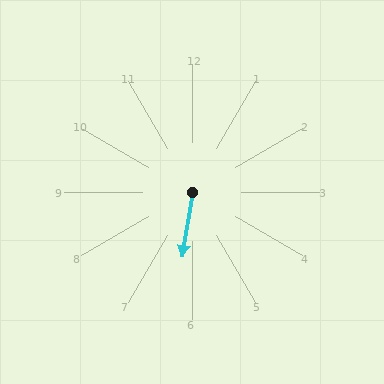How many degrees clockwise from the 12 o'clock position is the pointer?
Approximately 189 degrees.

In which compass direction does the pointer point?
South.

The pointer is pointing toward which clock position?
Roughly 6 o'clock.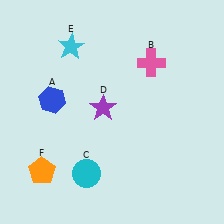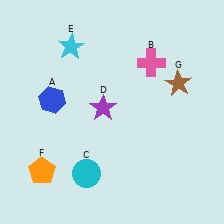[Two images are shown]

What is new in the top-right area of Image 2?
A brown star (G) was added in the top-right area of Image 2.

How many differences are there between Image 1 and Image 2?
There is 1 difference between the two images.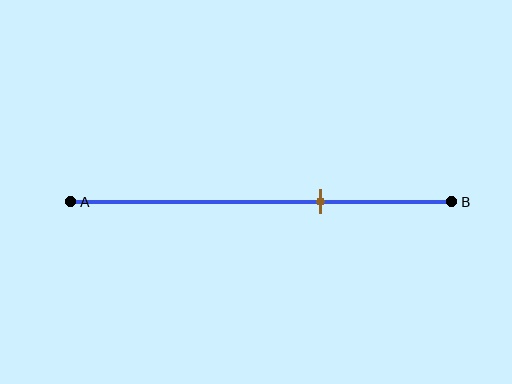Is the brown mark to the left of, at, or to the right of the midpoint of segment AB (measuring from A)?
The brown mark is to the right of the midpoint of segment AB.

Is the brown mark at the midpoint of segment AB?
No, the mark is at about 65% from A, not at the 50% midpoint.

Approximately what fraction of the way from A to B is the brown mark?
The brown mark is approximately 65% of the way from A to B.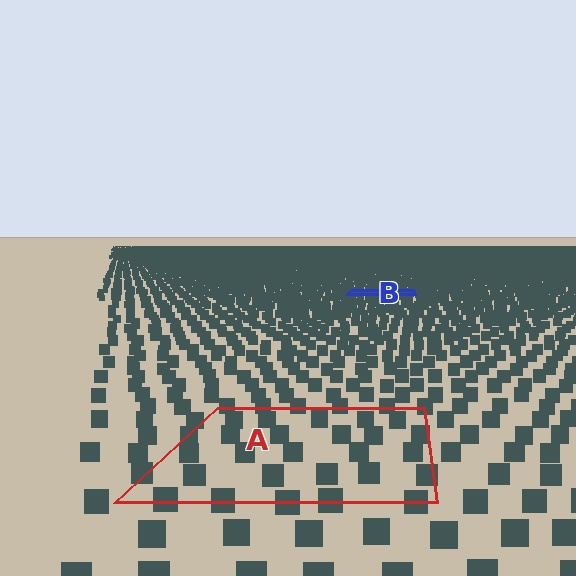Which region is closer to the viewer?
Region A is closer. The texture elements there are larger and more spread out.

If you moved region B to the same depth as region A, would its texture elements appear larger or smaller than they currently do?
They would appear larger. At a closer depth, the same texture elements are projected at a bigger on-screen size.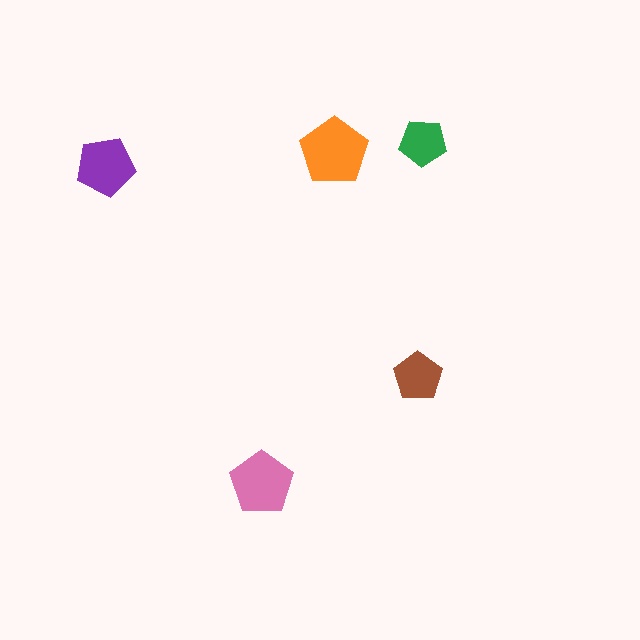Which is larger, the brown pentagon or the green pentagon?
The brown one.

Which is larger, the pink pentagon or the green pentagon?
The pink one.